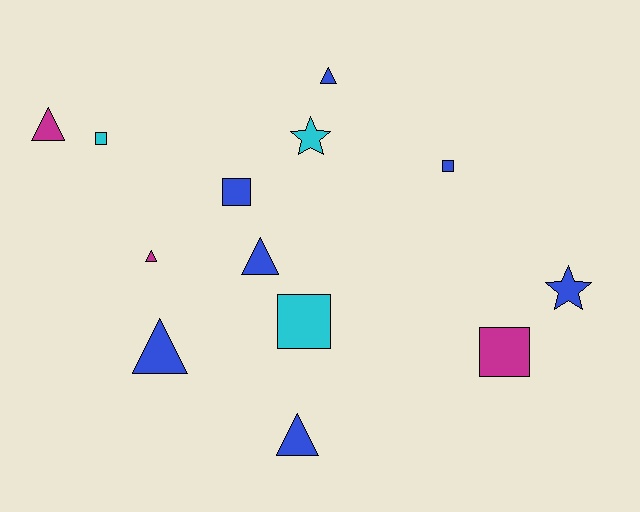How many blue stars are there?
There is 1 blue star.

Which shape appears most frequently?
Triangle, with 6 objects.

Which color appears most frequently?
Blue, with 7 objects.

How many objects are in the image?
There are 13 objects.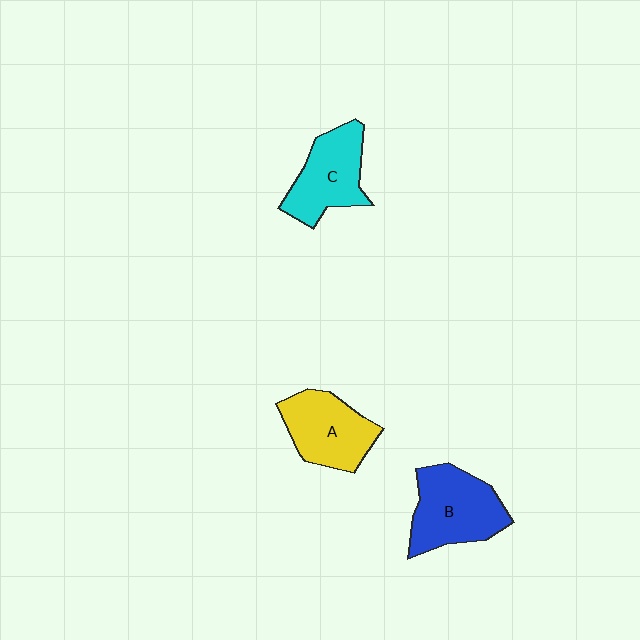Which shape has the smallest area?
Shape C (cyan).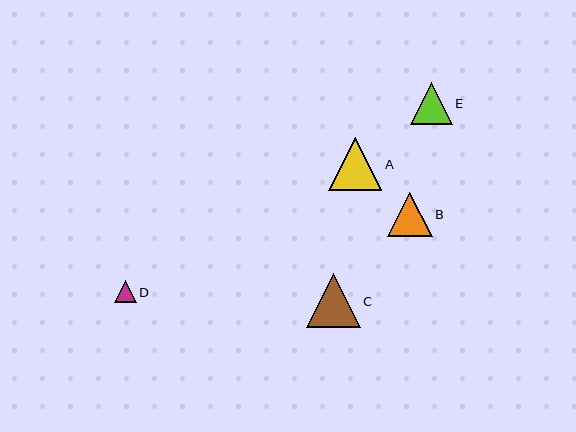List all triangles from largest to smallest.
From largest to smallest: C, A, B, E, D.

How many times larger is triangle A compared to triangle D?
Triangle A is approximately 2.4 times the size of triangle D.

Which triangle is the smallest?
Triangle D is the smallest with a size of approximately 22 pixels.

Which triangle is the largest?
Triangle C is the largest with a size of approximately 54 pixels.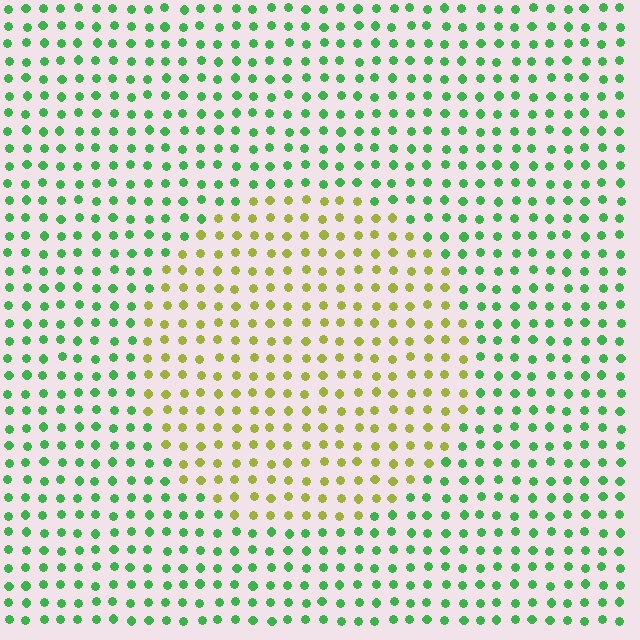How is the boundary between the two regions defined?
The boundary is defined purely by a slight shift in hue (about 57 degrees). Spacing, size, and orientation are identical on both sides.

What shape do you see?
I see a circle.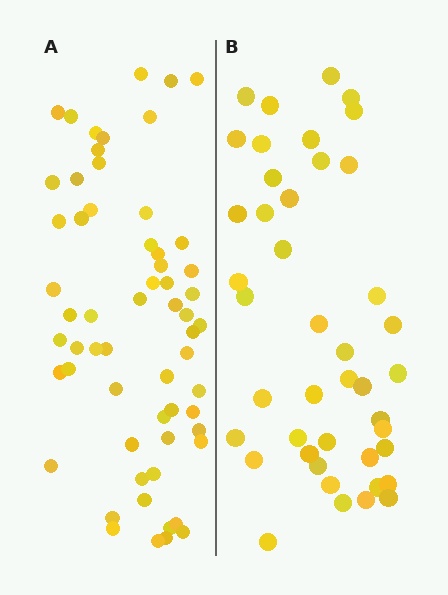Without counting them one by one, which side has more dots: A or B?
Region A (the left region) has more dots.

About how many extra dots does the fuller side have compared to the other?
Region A has approximately 15 more dots than region B.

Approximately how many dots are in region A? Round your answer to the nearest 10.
About 60 dots.